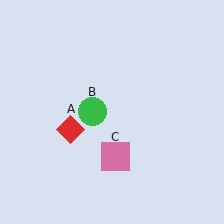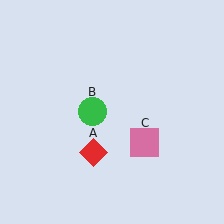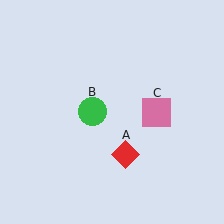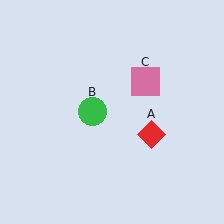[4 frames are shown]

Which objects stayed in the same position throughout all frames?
Green circle (object B) remained stationary.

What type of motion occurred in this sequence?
The red diamond (object A), pink square (object C) rotated counterclockwise around the center of the scene.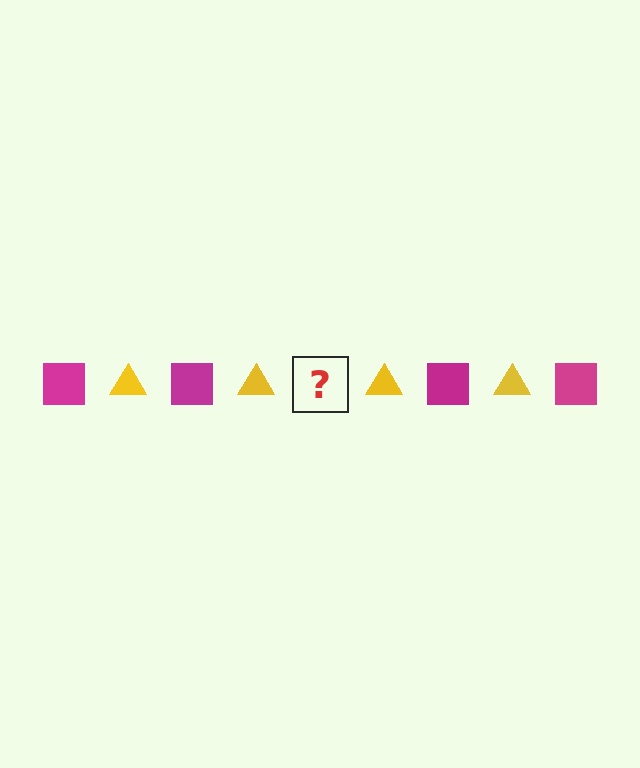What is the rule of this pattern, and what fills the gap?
The rule is that the pattern alternates between magenta square and yellow triangle. The gap should be filled with a magenta square.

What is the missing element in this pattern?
The missing element is a magenta square.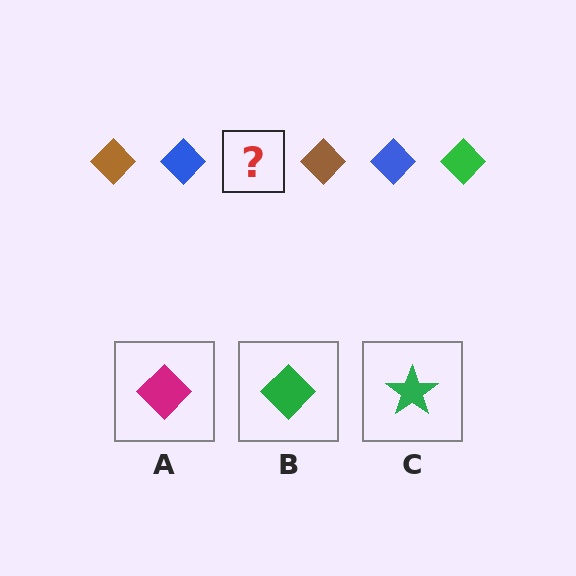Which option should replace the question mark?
Option B.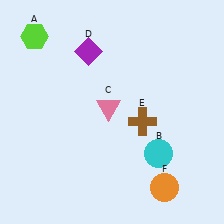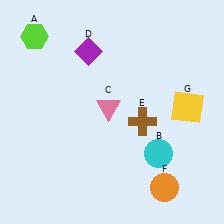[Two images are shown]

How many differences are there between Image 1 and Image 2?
There is 1 difference between the two images.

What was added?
A yellow square (G) was added in Image 2.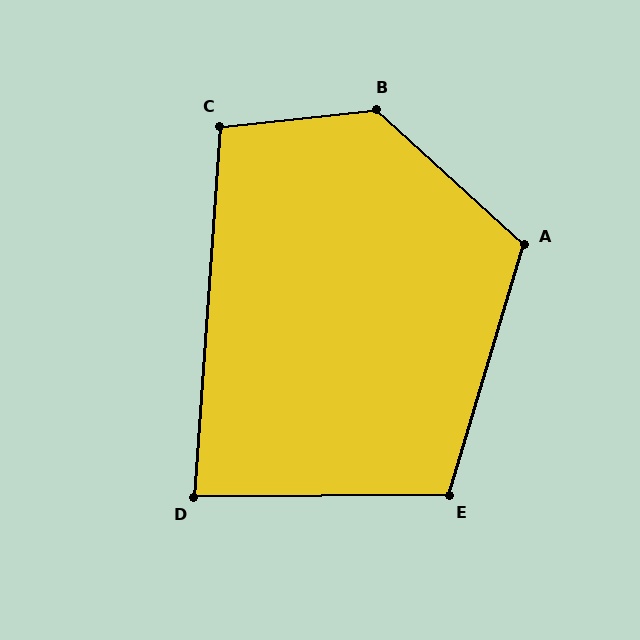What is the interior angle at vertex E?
Approximately 107 degrees (obtuse).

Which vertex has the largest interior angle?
B, at approximately 131 degrees.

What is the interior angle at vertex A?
Approximately 116 degrees (obtuse).